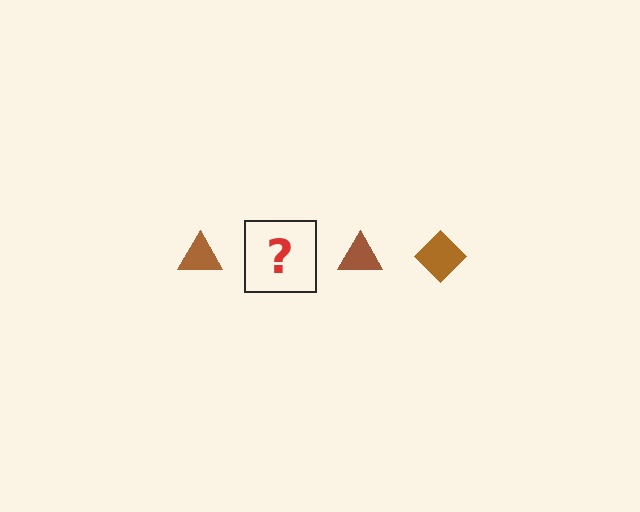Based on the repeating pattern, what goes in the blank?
The blank should be a brown diamond.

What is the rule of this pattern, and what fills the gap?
The rule is that the pattern cycles through triangle, diamond shapes in brown. The gap should be filled with a brown diamond.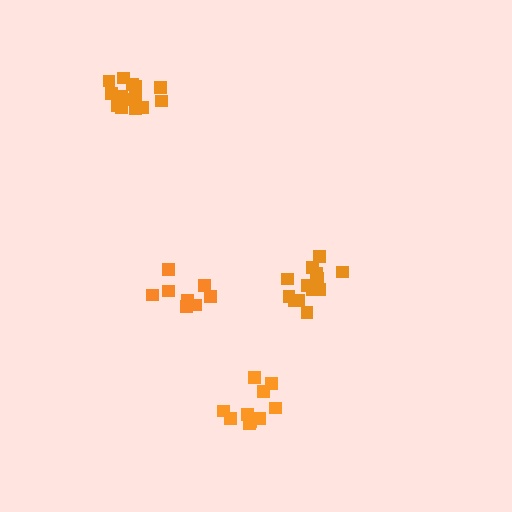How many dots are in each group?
Group 1: 13 dots, Group 2: 14 dots, Group 3: 8 dots, Group 4: 10 dots (45 total).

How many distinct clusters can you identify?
There are 4 distinct clusters.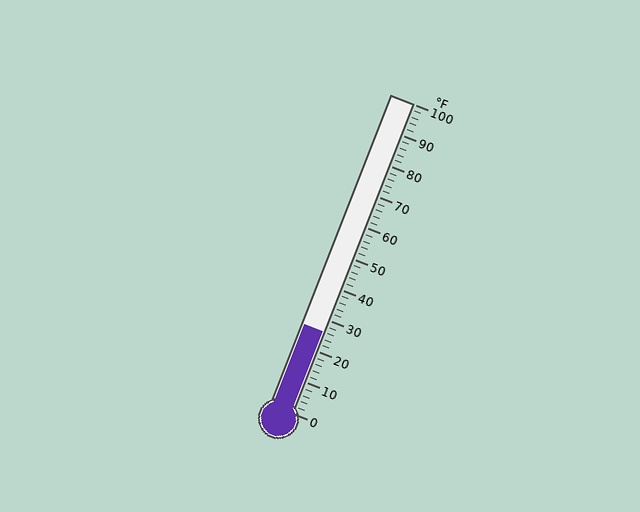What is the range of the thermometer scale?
The thermometer scale ranges from 0°F to 100°F.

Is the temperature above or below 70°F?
The temperature is below 70°F.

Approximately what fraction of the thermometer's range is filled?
The thermometer is filled to approximately 25% of its range.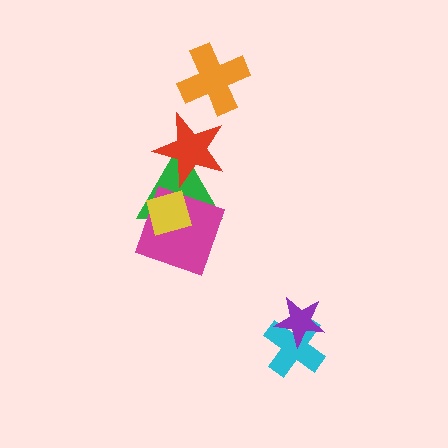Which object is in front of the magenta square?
The yellow square is in front of the magenta square.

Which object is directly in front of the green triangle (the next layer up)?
The magenta square is directly in front of the green triangle.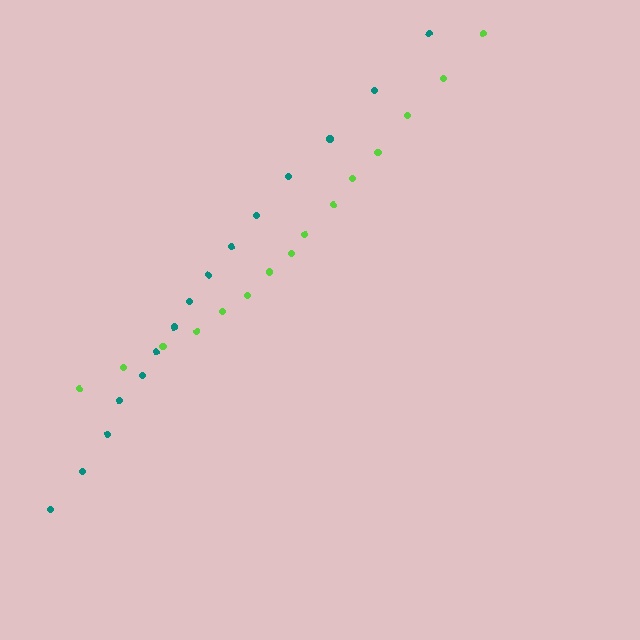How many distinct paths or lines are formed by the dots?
There are 2 distinct paths.